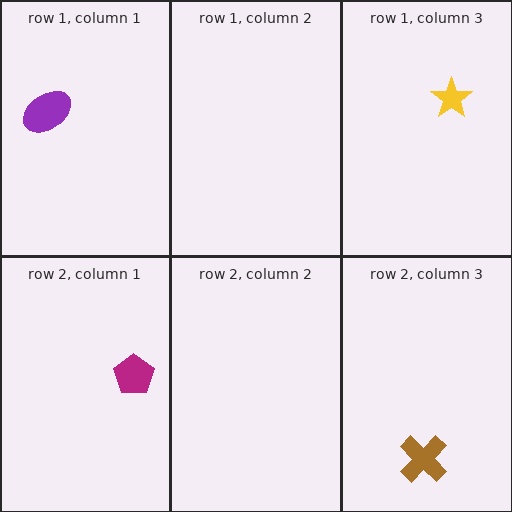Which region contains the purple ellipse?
The row 1, column 1 region.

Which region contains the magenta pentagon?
The row 2, column 1 region.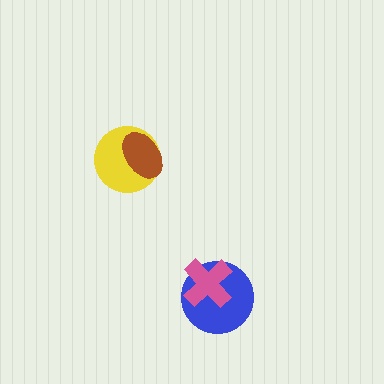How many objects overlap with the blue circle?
1 object overlaps with the blue circle.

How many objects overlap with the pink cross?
1 object overlaps with the pink cross.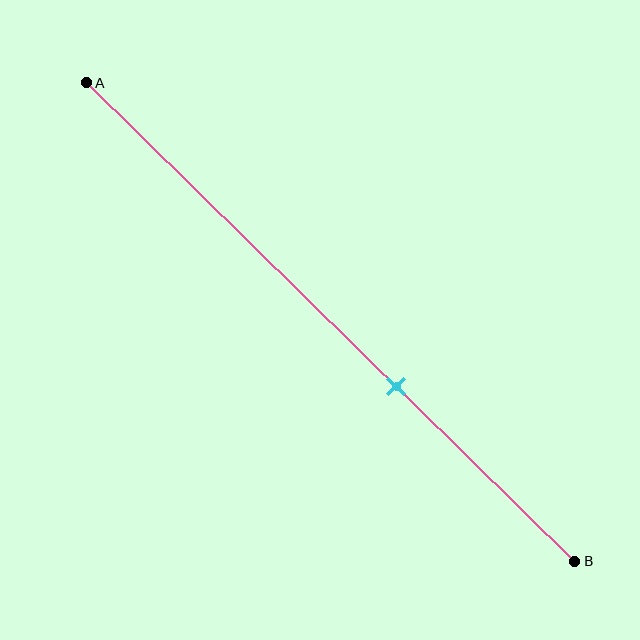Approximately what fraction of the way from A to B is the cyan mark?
The cyan mark is approximately 65% of the way from A to B.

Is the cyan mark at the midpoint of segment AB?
No, the mark is at about 65% from A, not at the 50% midpoint.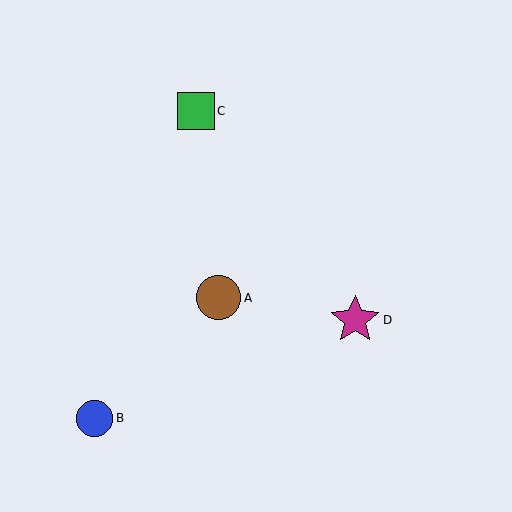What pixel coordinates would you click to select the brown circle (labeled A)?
Click at (219, 298) to select the brown circle A.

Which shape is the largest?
The magenta star (labeled D) is the largest.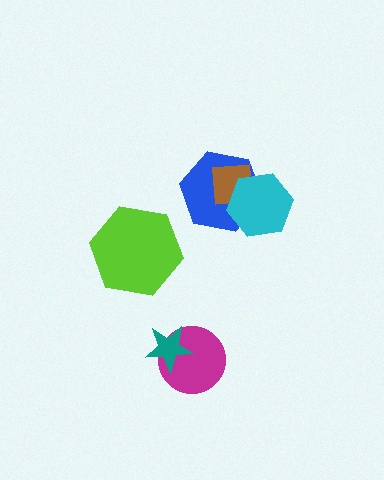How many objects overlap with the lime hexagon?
0 objects overlap with the lime hexagon.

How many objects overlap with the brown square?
2 objects overlap with the brown square.